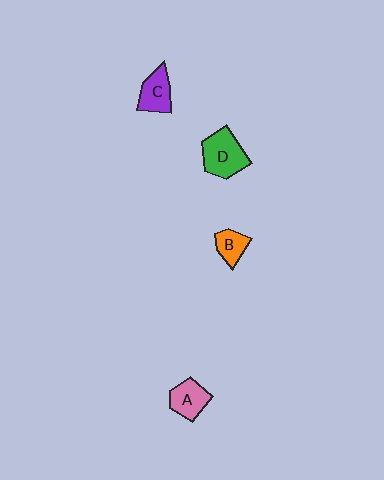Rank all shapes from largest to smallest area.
From largest to smallest: D (green), C (purple), A (pink), B (orange).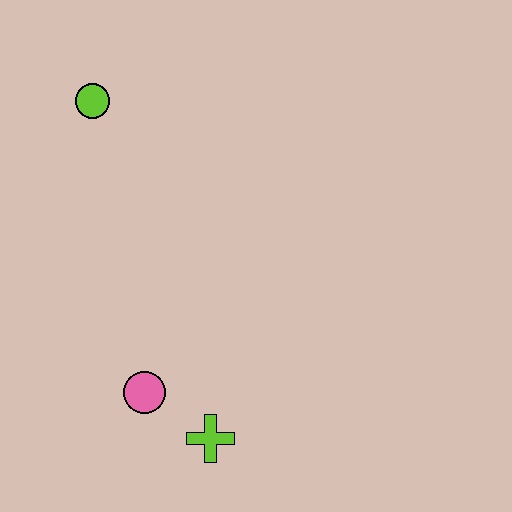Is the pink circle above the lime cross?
Yes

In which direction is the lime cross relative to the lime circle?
The lime cross is below the lime circle.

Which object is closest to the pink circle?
The lime cross is closest to the pink circle.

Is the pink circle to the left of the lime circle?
No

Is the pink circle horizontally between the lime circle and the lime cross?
Yes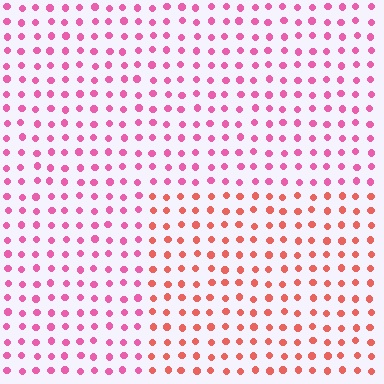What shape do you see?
I see a rectangle.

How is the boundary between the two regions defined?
The boundary is defined purely by a slight shift in hue (about 35 degrees). Spacing, size, and orientation are identical on both sides.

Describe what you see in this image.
The image is filled with small pink elements in a uniform arrangement. A rectangle-shaped region is visible where the elements are tinted to a slightly different hue, forming a subtle color boundary.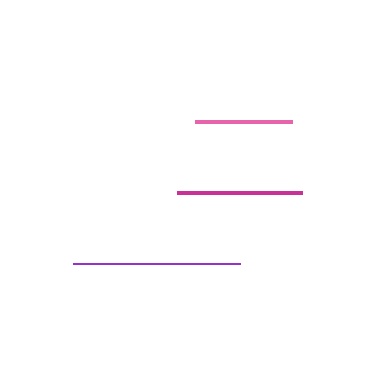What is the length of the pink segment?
The pink segment is approximately 97 pixels long.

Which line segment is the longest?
The purple line is the longest at approximately 166 pixels.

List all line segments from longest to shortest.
From longest to shortest: purple, magenta, pink.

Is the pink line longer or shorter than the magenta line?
The magenta line is longer than the pink line.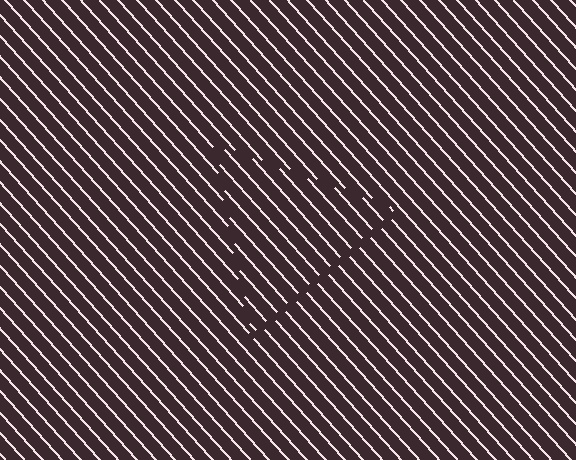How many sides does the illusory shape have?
3 sides — the line-ends trace a triangle.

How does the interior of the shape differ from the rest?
The interior of the shape contains the same grating, shifted by half a period — the contour is defined by the phase discontinuity where line-ends from the inner and outer gratings abut.